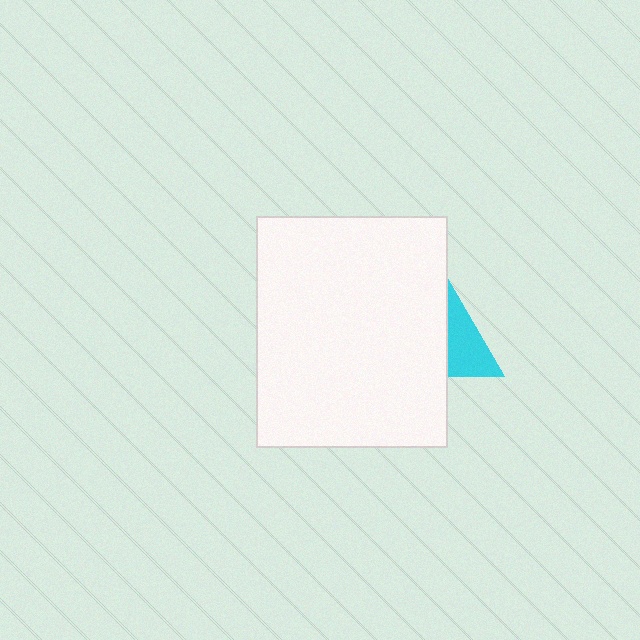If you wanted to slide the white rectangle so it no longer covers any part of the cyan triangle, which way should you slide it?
Slide it left — that is the most direct way to separate the two shapes.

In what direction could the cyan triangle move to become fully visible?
The cyan triangle could move right. That would shift it out from behind the white rectangle entirely.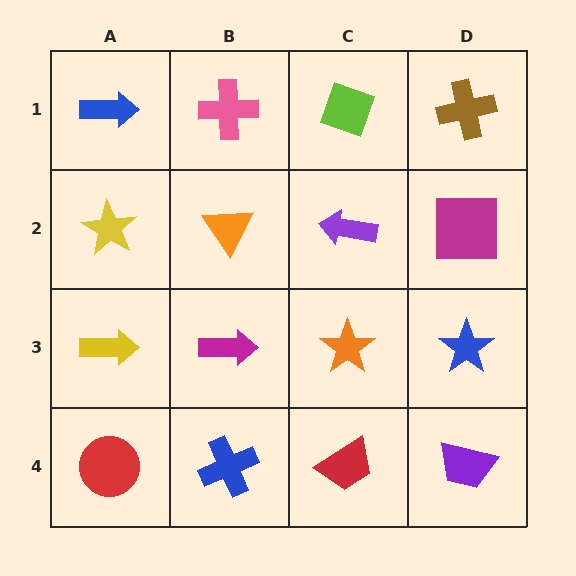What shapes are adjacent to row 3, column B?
An orange triangle (row 2, column B), a blue cross (row 4, column B), a yellow arrow (row 3, column A), an orange star (row 3, column C).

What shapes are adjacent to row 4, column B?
A magenta arrow (row 3, column B), a red circle (row 4, column A), a red trapezoid (row 4, column C).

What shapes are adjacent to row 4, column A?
A yellow arrow (row 3, column A), a blue cross (row 4, column B).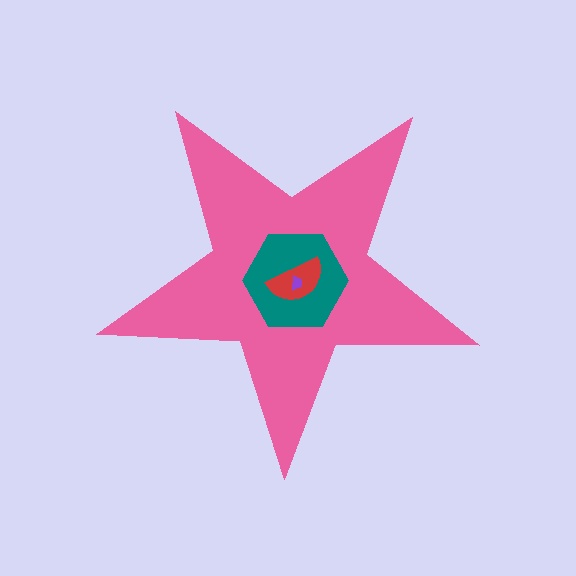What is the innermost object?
The purple trapezoid.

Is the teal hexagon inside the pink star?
Yes.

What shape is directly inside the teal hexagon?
The red semicircle.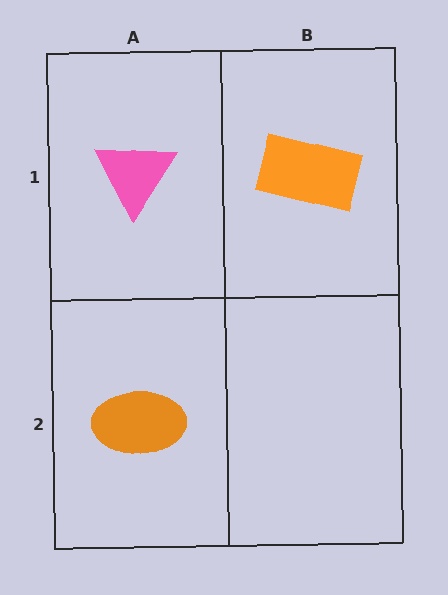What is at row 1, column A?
A pink triangle.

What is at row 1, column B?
An orange rectangle.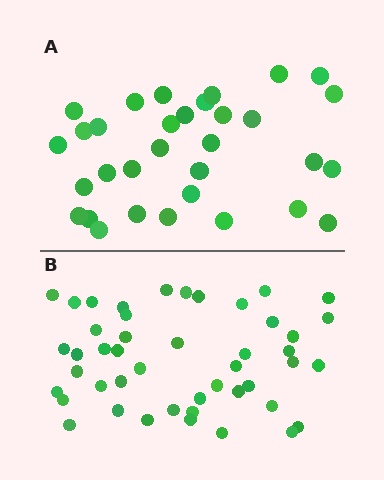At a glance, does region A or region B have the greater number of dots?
Region B (the bottom region) has more dots.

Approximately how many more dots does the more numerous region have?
Region B has approximately 15 more dots than region A.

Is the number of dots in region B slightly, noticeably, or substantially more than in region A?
Region B has noticeably more, but not dramatically so. The ratio is roughly 1.4 to 1.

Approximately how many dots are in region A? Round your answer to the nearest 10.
About 30 dots. (The exact count is 32, which rounds to 30.)